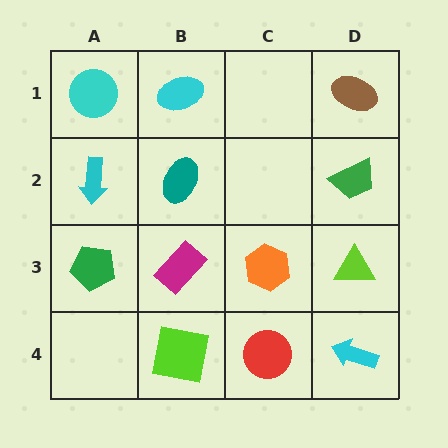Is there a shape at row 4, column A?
No, that cell is empty.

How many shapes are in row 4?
3 shapes.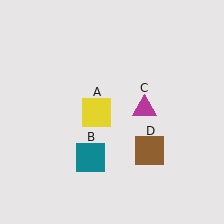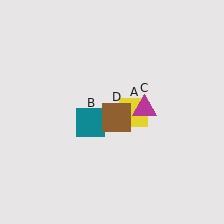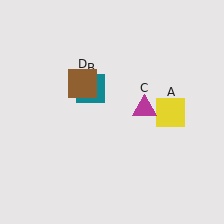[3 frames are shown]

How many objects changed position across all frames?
3 objects changed position: yellow square (object A), teal square (object B), brown square (object D).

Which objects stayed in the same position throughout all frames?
Magenta triangle (object C) remained stationary.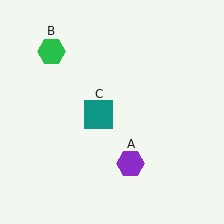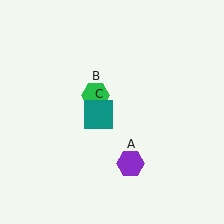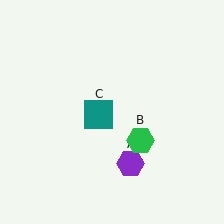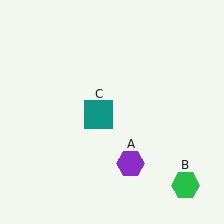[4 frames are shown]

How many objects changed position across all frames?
1 object changed position: green hexagon (object B).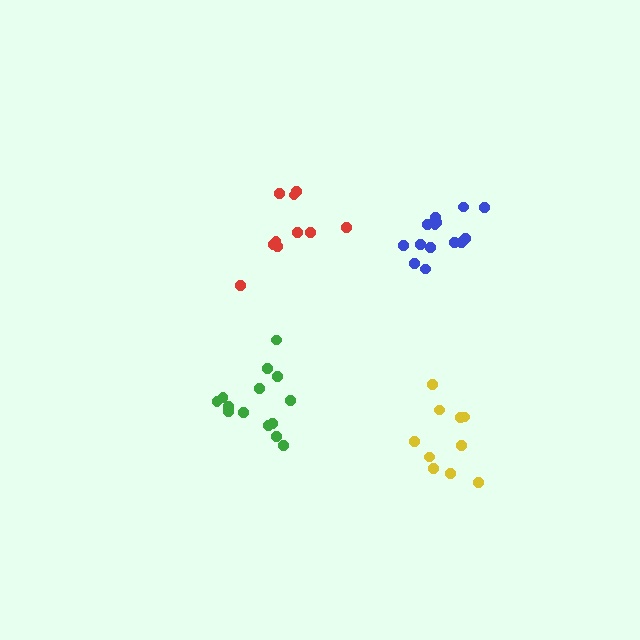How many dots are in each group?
Group 1: 14 dots, Group 2: 10 dots, Group 3: 10 dots, Group 4: 14 dots (48 total).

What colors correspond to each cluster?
The clusters are colored: green, red, yellow, blue.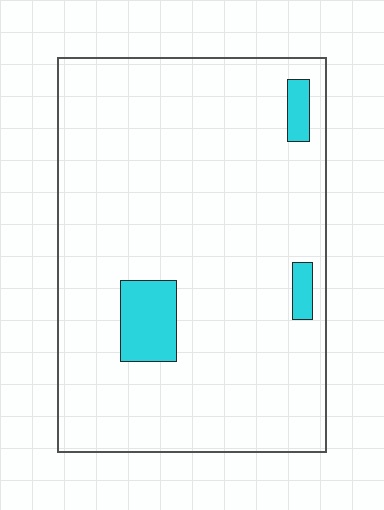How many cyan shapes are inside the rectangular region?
3.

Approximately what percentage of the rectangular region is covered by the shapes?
Approximately 5%.